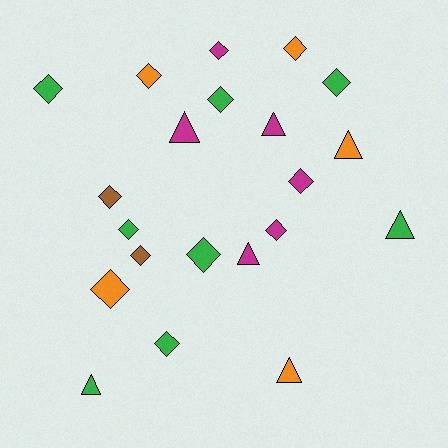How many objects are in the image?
There are 21 objects.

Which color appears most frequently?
Green, with 8 objects.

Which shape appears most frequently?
Diamond, with 14 objects.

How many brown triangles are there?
There are no brown triangles.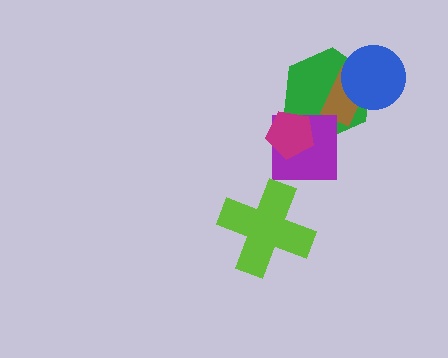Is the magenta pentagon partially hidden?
No, no other shape covers it.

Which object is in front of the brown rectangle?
The blue circle is in front of the brown rectangle.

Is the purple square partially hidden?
Yes, it is partially covered by another shape.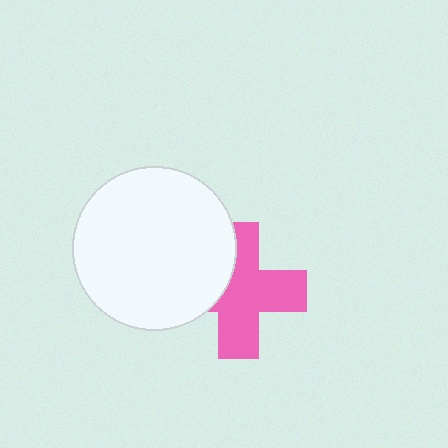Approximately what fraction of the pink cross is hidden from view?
Roughly 32% of the pink cross is hidden behind the white circle.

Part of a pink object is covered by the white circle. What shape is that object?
It is a cross.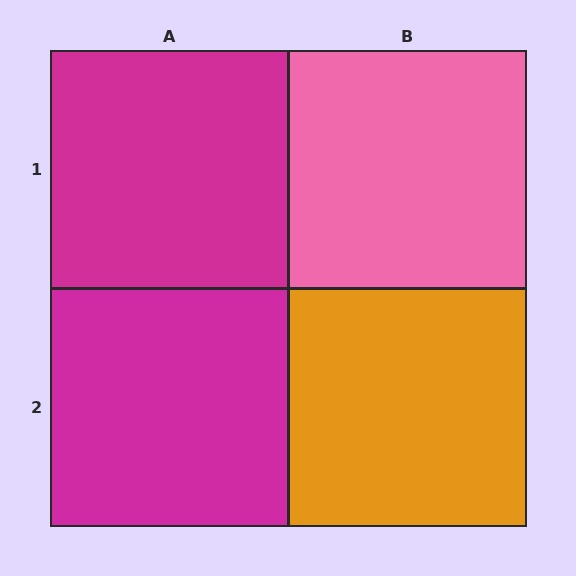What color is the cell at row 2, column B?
Orange.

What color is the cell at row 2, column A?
Magenta.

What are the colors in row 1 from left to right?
Magenta, pink.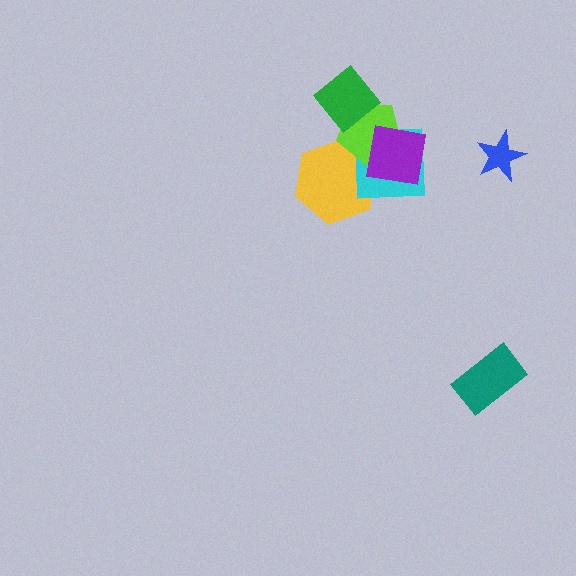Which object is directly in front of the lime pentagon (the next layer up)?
The purple square is directly in front of the lime pentagon.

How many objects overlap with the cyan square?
3 objects overlap with the cyan square.